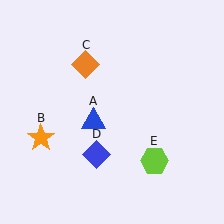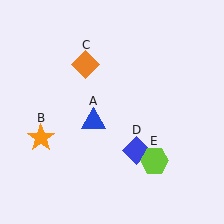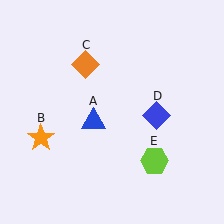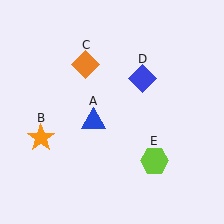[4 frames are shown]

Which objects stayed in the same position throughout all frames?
Blue triangle (object A) and orange star (object B) and orange diamond (object C) and lime hexagon (object E) remained stationary.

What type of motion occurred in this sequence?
The blue diamond (object D) rotated counterclockwise around the center of the scene.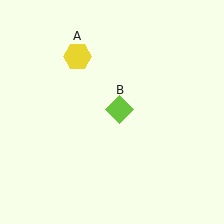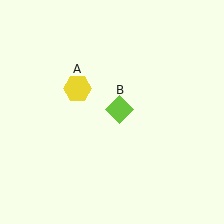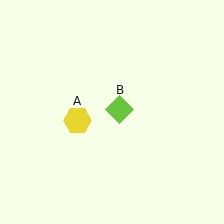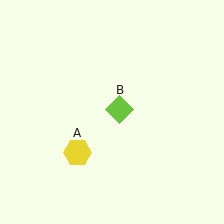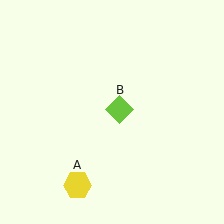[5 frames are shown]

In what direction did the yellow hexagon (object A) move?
The yellow hexagon (object A) moved down.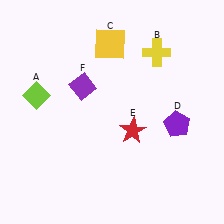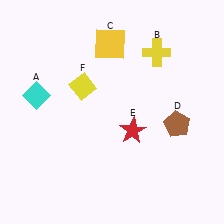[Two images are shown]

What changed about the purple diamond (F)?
In Image 1, F is purple. In Image 2, it changed to yellow.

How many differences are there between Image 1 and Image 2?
There are 3 differences between the two images.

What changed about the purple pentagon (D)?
In Image 1, D is purple. In Image 2, it changed to brown.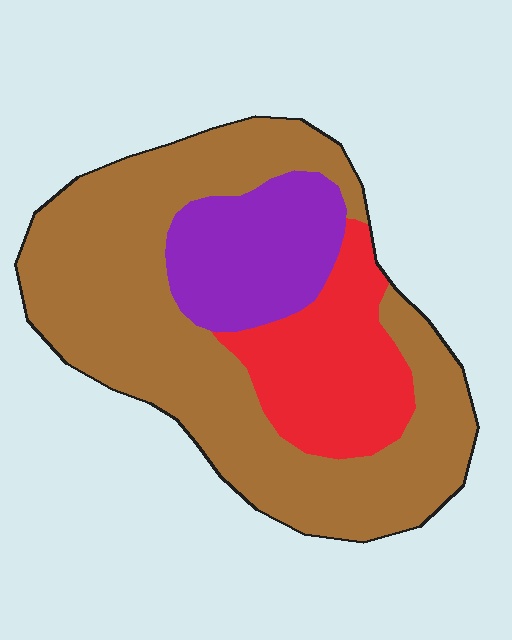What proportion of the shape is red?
Red covers about 20% of the shape.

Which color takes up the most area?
Brown, at roughly 60%.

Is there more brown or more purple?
Brown.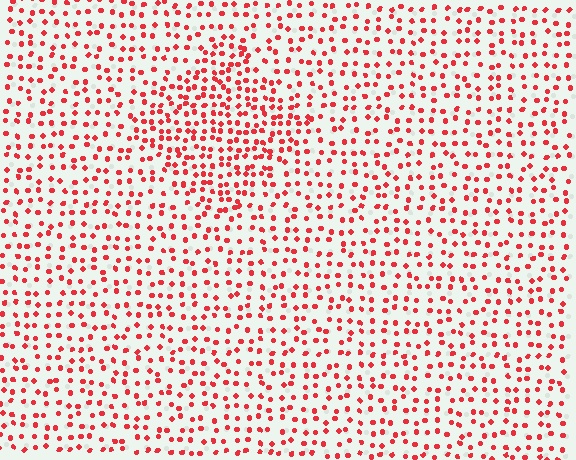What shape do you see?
I see a diamond.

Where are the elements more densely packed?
The elements are more densely packed inside the diamond boundary.